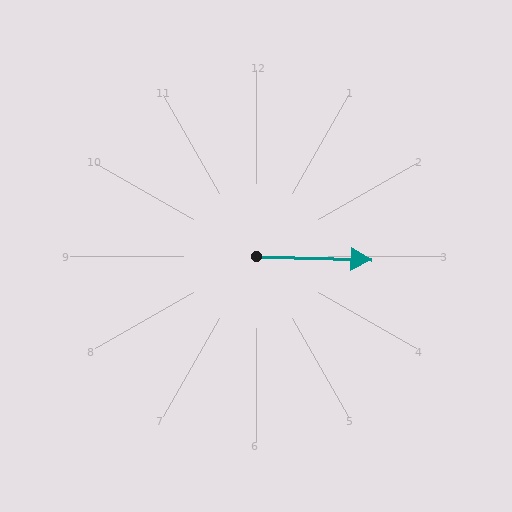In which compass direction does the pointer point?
East.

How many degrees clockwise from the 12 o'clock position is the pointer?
Approximately 92 degrees.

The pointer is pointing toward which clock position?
Roughly 3 o'clock.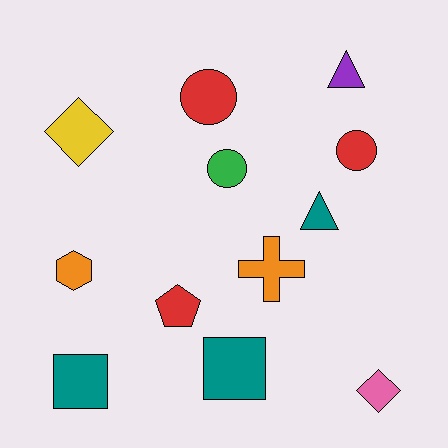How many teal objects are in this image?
There are 3 teal objects.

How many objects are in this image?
There are 12 objects.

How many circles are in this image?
There are 3 circles.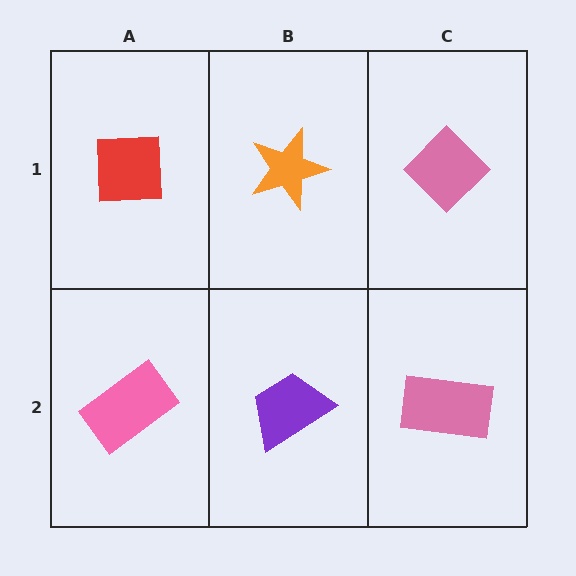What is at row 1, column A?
A red square.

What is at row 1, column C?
A pink diamond.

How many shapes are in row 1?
3 shapes.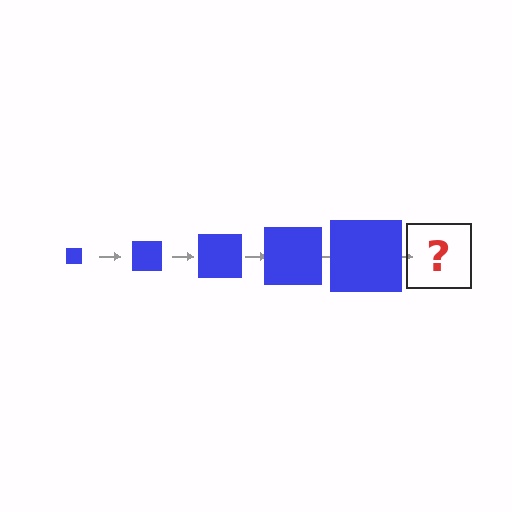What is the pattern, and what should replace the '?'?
The pattern is that the square gets progressively larger each step. The '?' should be a blue square, larger than the previous one.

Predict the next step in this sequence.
The next step is a blue square, larger than the previous one.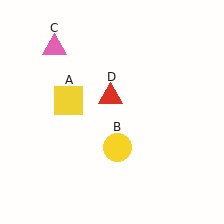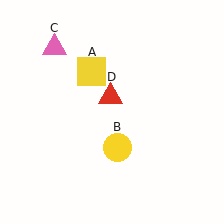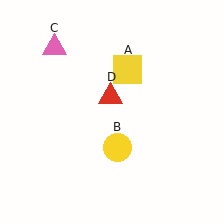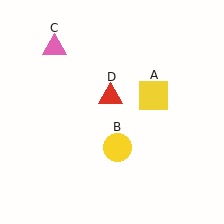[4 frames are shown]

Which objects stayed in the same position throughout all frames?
Yellow circle (object B) and pink triangle (object C) and red triangle (object D) remained stationary.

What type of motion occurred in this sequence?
The yellow square (object A) rotated clockwise around the center of the scene.